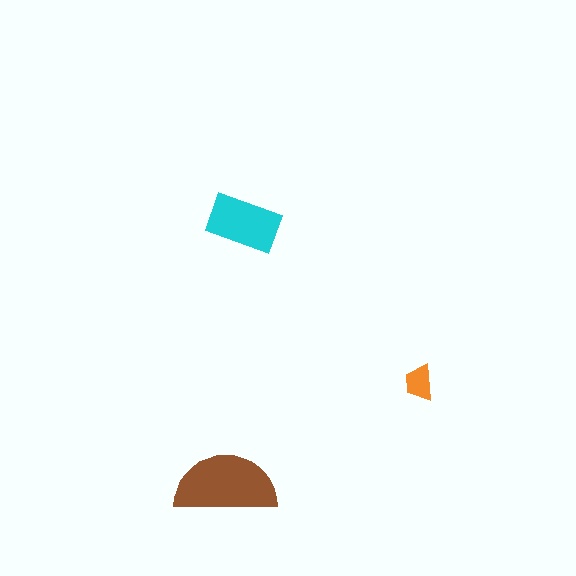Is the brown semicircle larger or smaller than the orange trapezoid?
Larger.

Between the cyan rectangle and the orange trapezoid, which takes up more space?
The cyan rectangle.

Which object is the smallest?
The orange trapezoid.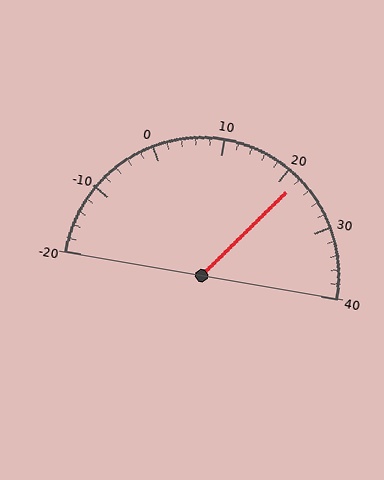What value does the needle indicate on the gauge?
The needle indicates approximately 22.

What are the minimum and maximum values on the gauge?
The gauge ranges from -20 to 40.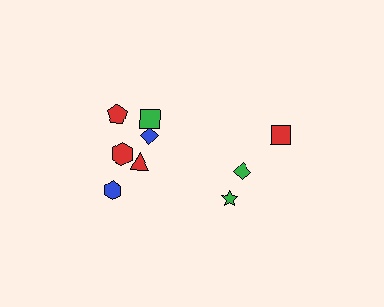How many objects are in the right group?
There are 3 objects.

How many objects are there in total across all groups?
There are 9 objects.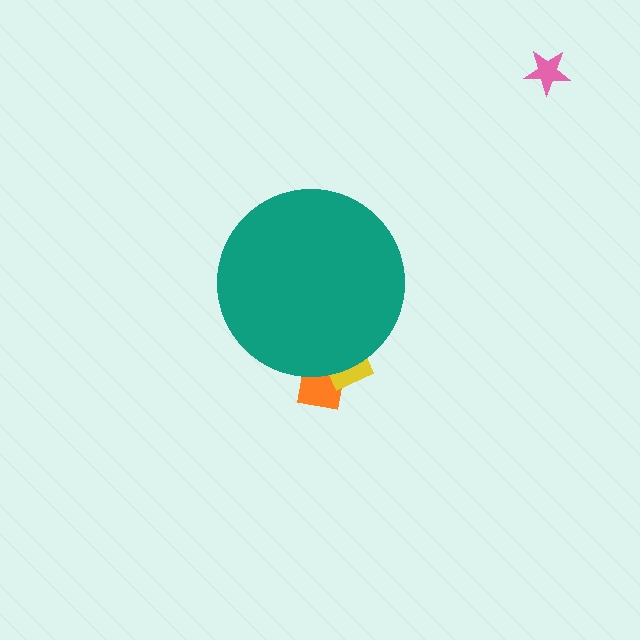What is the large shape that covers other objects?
A teal circle.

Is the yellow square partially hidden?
Yes, the yellow square is partially hidden behind the teal circle.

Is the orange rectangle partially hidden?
Yes, the orange rectangle is partially hidden behind the teal circle.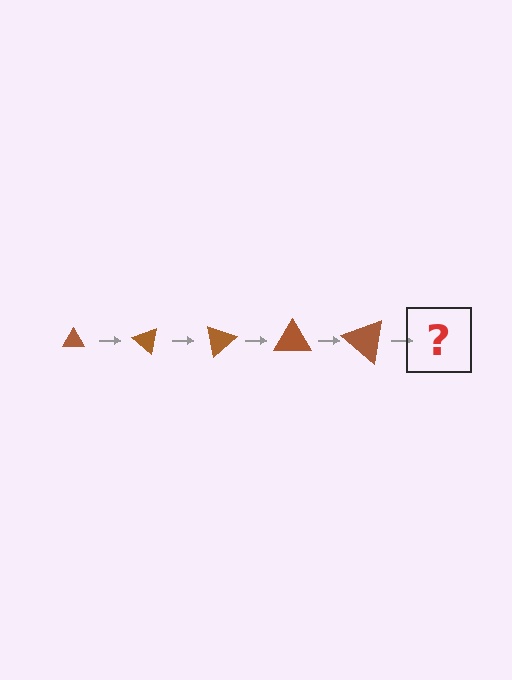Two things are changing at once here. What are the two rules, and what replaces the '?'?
The two rules are that the triangle grows larger each step and it rotates 40 degrees each step. The '?' should be a triangle, larger than the previous one and rotated 200 degrees from the start.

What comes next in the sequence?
The next element should be a triangle, larger than the previous one and rotated 200 degrees from the start.